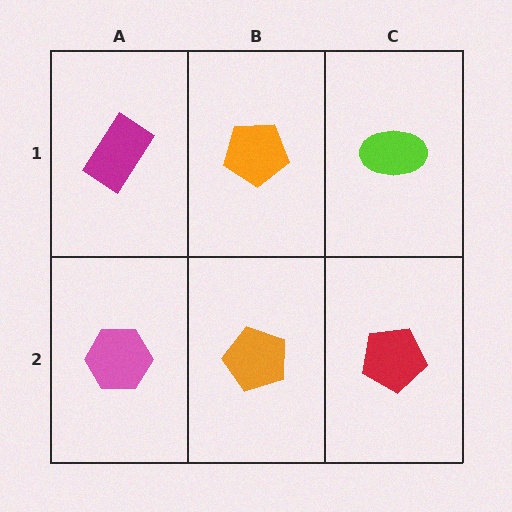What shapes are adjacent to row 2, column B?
An orange pentagon (row 1, column B), a pink hexagon (row 2, column A), a red pentagon (row 2, column C).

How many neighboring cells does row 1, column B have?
3.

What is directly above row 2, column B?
An orange pentagon.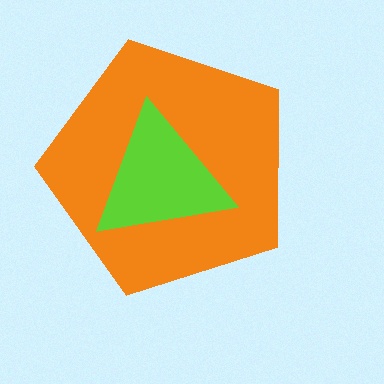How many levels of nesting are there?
2.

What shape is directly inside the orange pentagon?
The lime triangle.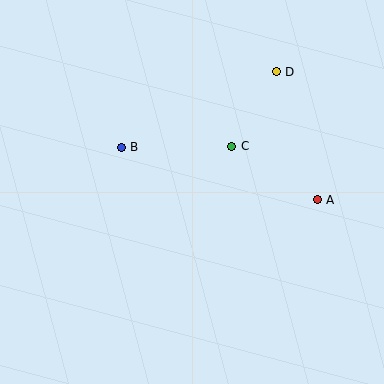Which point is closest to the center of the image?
Point C at (232, 146) is closest to the center.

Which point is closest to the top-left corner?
Point B is closest to the top-left corner.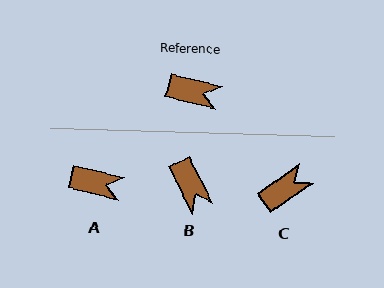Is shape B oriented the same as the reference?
No, it is off by about 48 degrees.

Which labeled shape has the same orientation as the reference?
A.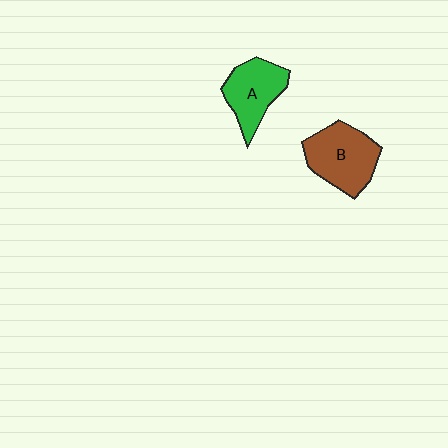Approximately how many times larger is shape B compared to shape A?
Approximately 1.2 times.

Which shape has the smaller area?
Shape A (green).